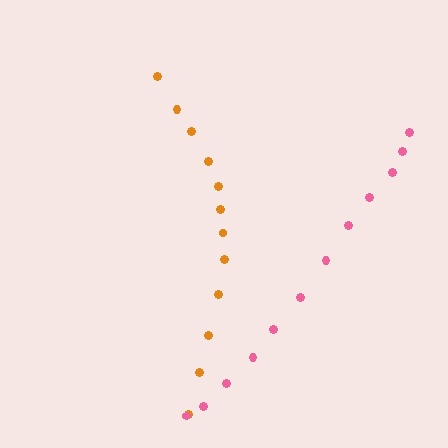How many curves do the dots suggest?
There are 2 distinct paths.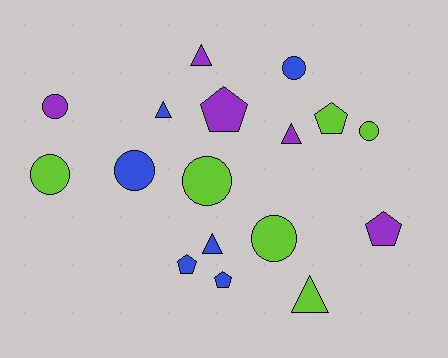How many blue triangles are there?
There are 2 blue triangles.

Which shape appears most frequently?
Circle, with 7 objects.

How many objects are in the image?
There are 17 objects.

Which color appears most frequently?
Blue, with 6 objects.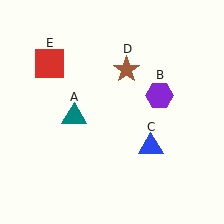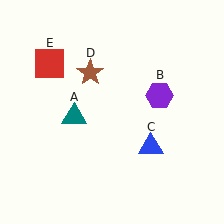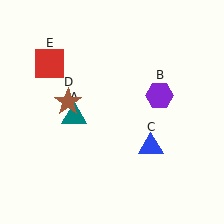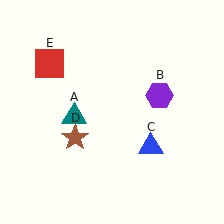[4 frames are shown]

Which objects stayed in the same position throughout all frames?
Teal triangle (object A) and purple hexagon (object B) and blue triangle (object C) and red square (object E) remained stationary.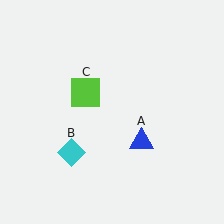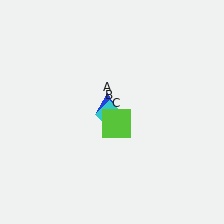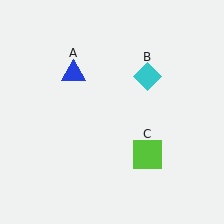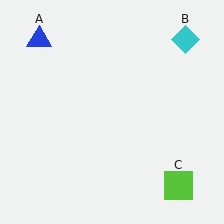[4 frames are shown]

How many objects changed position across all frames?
3 objects changed position: blue triangle (object A), cyan diamond (object B), lime square (object C).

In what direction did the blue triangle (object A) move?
The blue triangle (object A) moved up and to the left.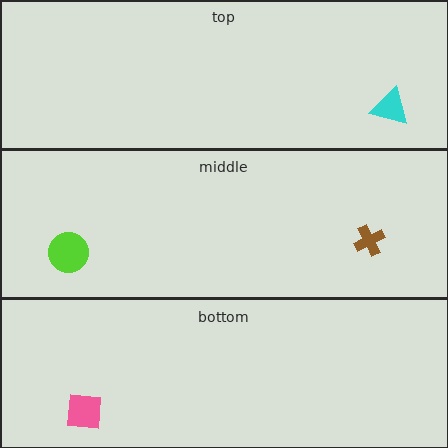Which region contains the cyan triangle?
The top region.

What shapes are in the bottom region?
The pink square.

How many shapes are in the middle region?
2.